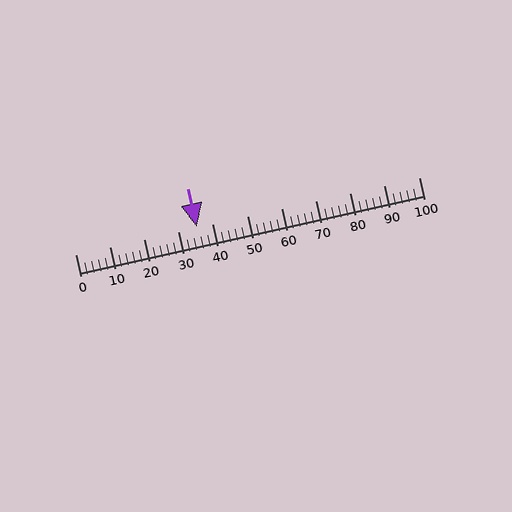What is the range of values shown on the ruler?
The ruler shows values from 0 to 100.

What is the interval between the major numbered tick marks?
The major tick marks are spaced 10 units apart.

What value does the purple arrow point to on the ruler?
The purple arrow points to approximately 36.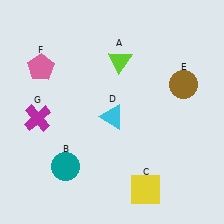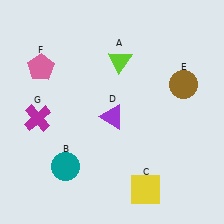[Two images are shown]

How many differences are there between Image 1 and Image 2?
There is 1 difference between the two images.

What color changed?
The triangle (D) changed from cyan in Image 1 to purple in Image 2.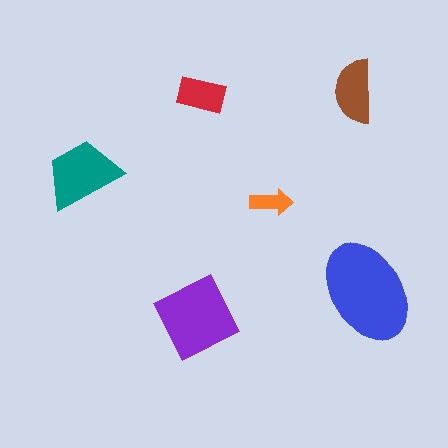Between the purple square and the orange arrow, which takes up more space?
The purple square.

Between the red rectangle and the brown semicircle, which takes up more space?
The brown semicircle.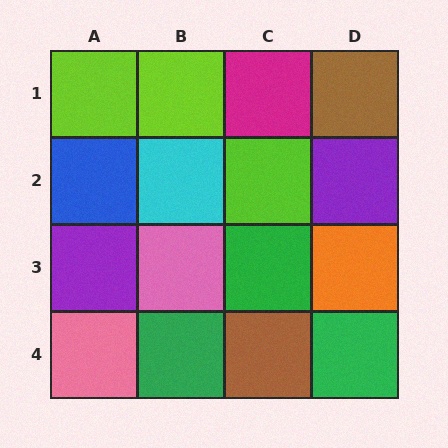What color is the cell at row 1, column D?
Brown.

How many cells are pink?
2 cells are pink.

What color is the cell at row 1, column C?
Magenta.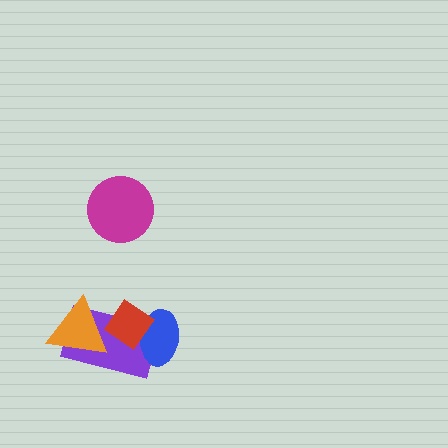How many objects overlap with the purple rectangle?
3 objects overlap with the purple rectangle.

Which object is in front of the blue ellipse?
The red diamond is in front of the blue ellipse.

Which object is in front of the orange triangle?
The red diamond is in front of the orange triangle.